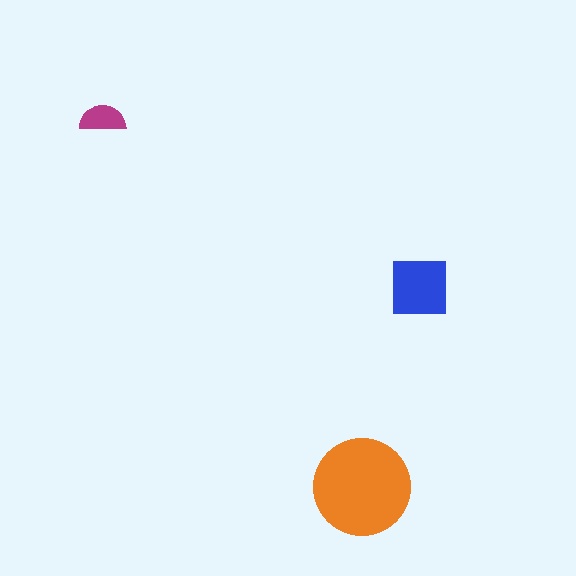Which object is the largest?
The orange circle.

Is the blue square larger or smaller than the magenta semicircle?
Larger.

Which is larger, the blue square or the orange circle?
The orange circle.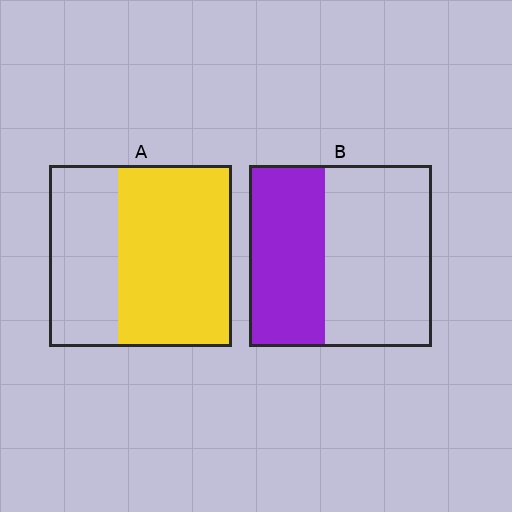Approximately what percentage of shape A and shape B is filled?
A is approximately 60% and B is approximately 40%.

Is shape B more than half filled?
No.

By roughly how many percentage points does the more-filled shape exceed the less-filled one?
By roughly 20 percentage points (A over B).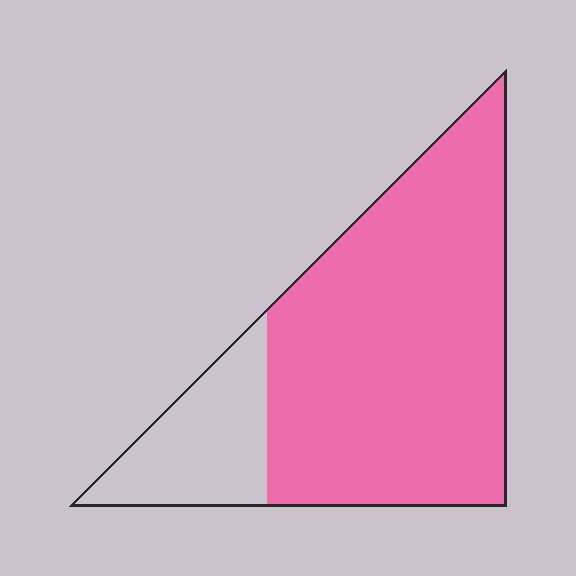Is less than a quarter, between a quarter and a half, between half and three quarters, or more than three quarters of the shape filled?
More than three quarters.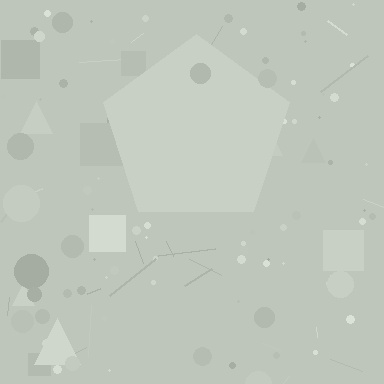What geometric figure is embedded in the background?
A pentagon is embedded in the background.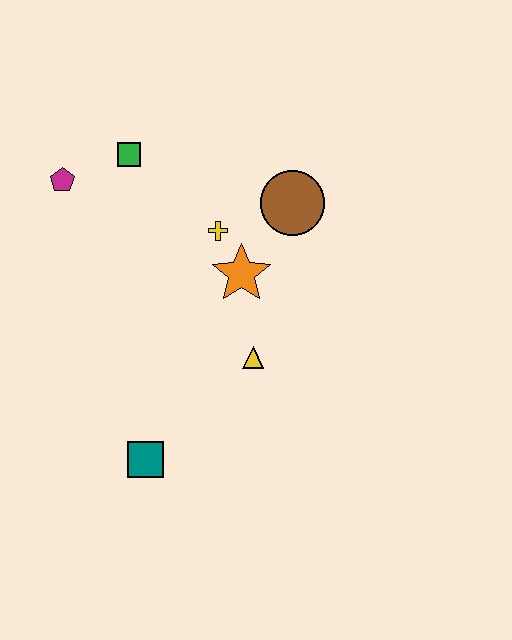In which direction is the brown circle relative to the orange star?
The brown circle is above the orange star.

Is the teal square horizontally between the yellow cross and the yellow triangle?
No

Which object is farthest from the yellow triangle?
The magenta pentagon is farthest from the yellow triangle.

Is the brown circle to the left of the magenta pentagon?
No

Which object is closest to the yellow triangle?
The orange star is closest to the yellow triangle.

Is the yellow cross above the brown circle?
No